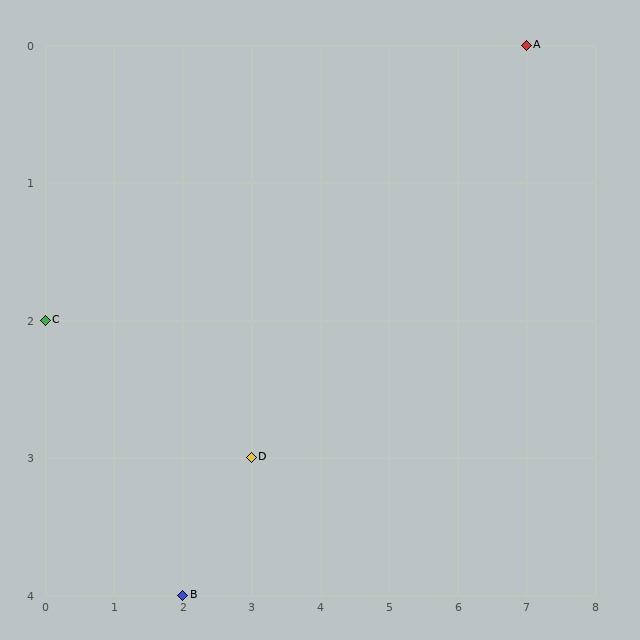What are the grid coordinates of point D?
Point D is at grid coordinates (3, 3).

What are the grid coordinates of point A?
Point A is at grid coordinates (7, 0).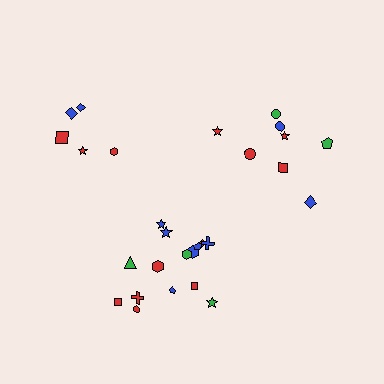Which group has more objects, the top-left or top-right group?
The top-right group.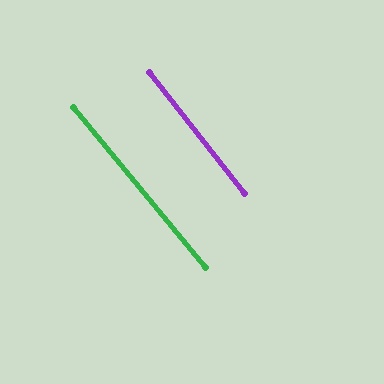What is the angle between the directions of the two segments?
Approximately 2 degrees.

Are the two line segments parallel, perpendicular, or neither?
Parallel — their directions differ by only 1.5°.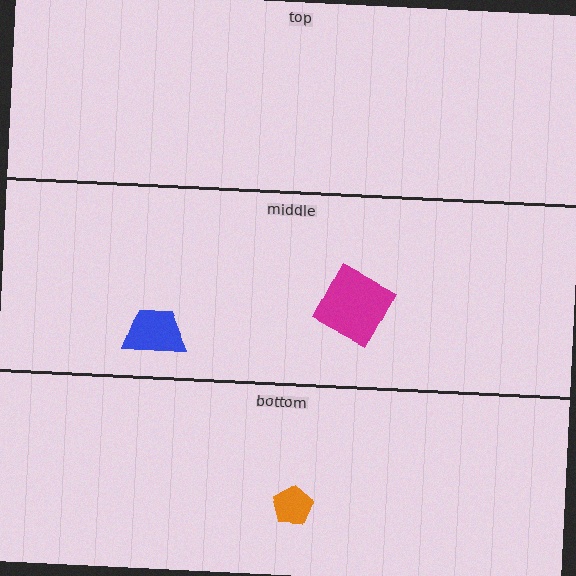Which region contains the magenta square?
The middle region.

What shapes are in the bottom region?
The orange pentagon.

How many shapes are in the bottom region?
1.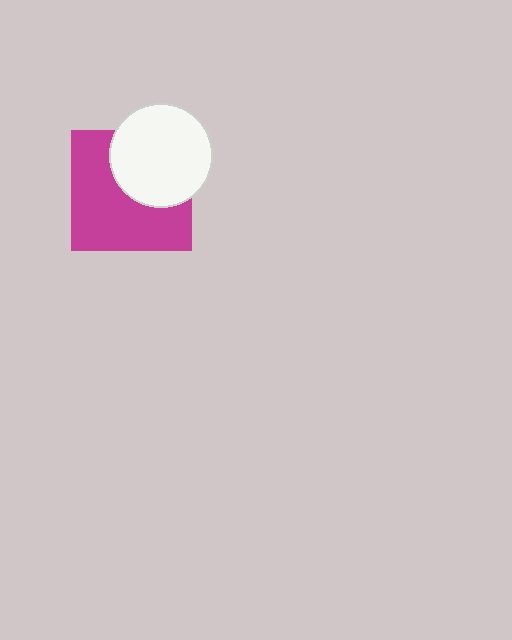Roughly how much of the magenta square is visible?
About half of it is visible (roughly 61%).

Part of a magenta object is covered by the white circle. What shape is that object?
It is a square.